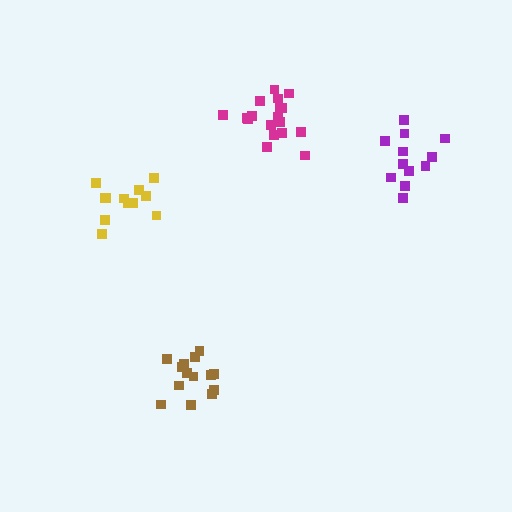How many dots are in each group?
Group 1: 12 dots, Group 2: 18 dots, Group 3: 12 dots, Group 4: 14 dots (56 total).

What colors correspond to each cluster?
The clusters are colored: purple, magenta, yellow, brown.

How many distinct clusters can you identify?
There are 4 distinct clusters.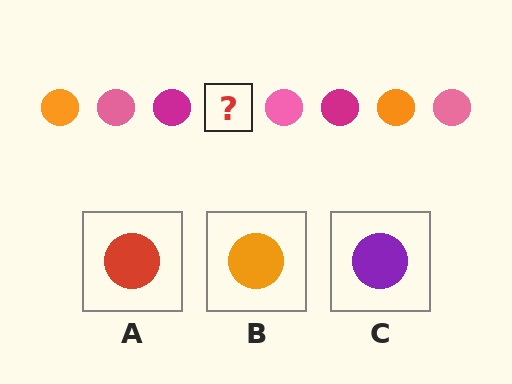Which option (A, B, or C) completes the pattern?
B.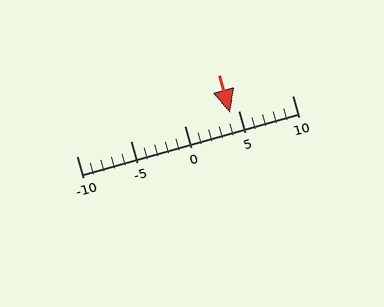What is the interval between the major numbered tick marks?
The major tick marks are spaced 5 units apart.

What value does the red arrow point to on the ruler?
The red arrow points to approximately 4.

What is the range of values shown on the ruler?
The ruler shows values from -10 to 10.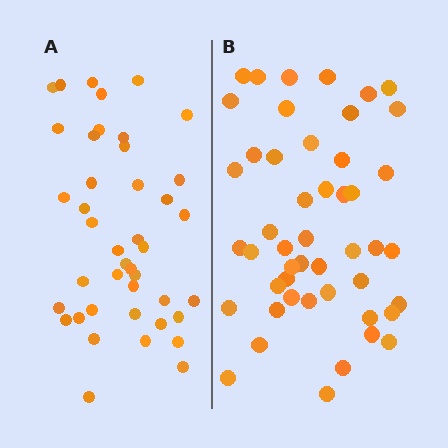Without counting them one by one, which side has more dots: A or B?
Region B (the right region) has more dots.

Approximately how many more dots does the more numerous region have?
Region B has about 6 more dots than region A.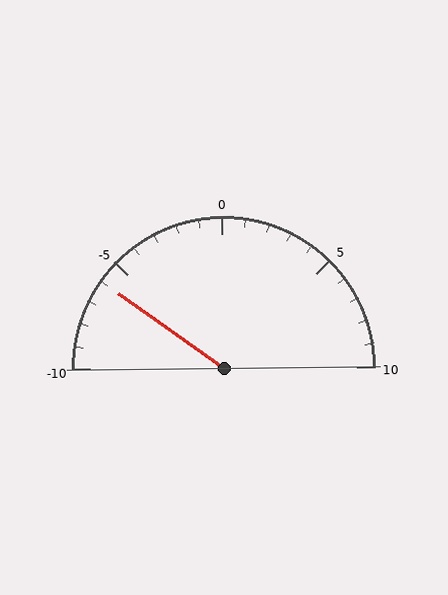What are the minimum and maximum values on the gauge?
The gauge ranges from -10 to 10.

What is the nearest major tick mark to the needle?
The nearest major tick mark is -5.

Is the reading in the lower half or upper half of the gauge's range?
The reading is in the lower half of the range (-10 to 10).